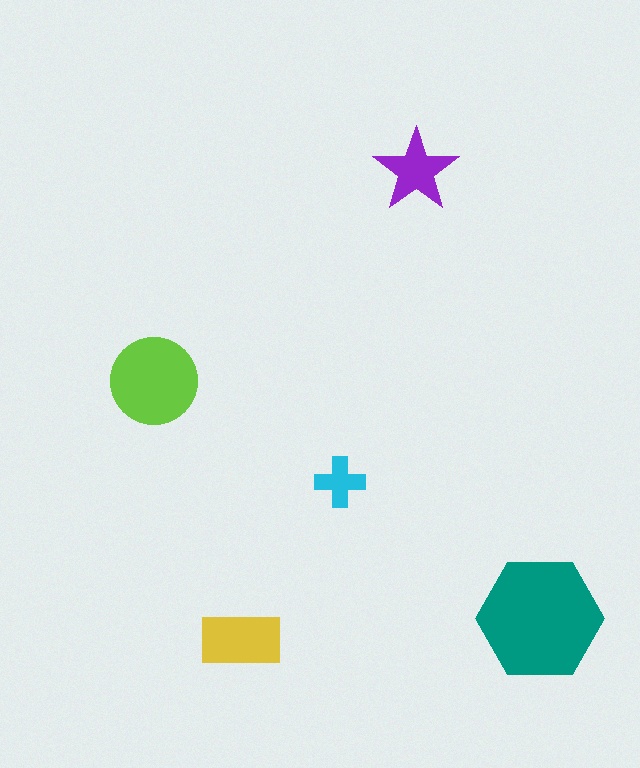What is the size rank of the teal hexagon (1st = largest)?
1st.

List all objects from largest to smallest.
The teal hexagon, the lime circle, the yellow rectangle, the purple star, the cyan cross.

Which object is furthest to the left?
The lime circle is leftmost.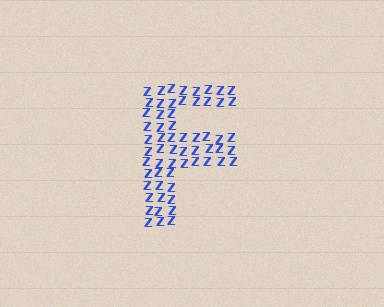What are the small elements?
The small elements are letter Z's.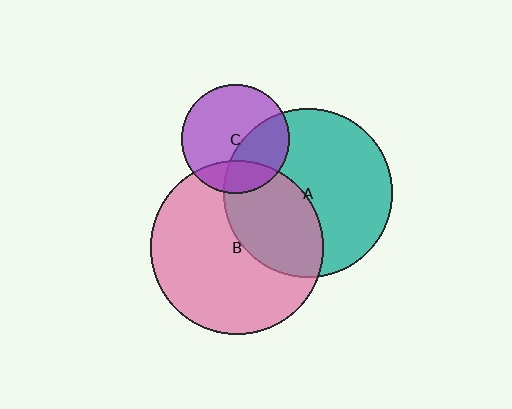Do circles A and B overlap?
Yes.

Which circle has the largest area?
Circle B (pink).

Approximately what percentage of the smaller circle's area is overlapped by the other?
Approximately 40%.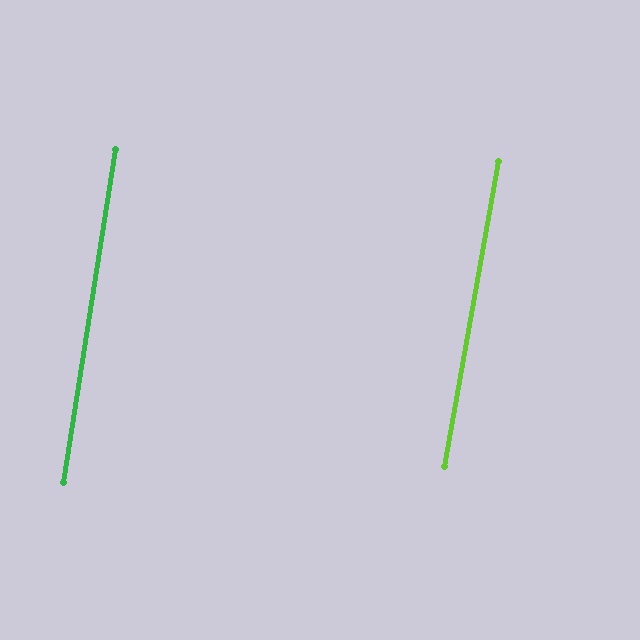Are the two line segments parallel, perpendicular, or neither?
Parallel — their directions differ by only 1.1°.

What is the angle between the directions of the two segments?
Approximately 1 degree.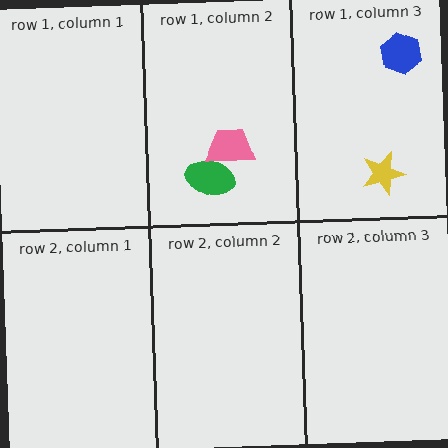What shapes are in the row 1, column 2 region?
The green ellipse, the pink trapezoid.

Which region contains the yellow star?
The row 1, column 3 region.